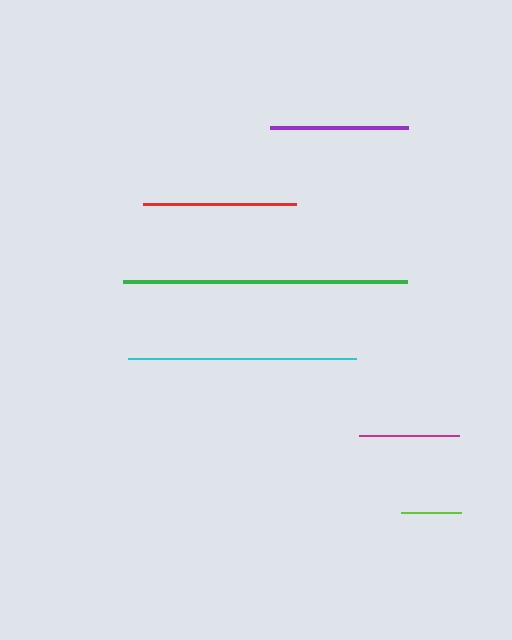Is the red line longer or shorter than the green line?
The green line is longer than the red line.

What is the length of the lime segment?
The lime segment is approximately 60 pixels long.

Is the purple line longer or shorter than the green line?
The green line is longer than the purple line.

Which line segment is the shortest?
The lime line is the shortest at approximately 60 pixels.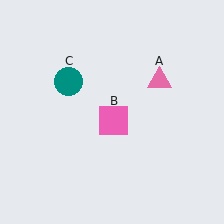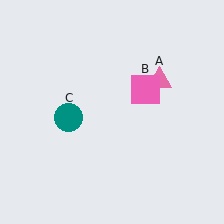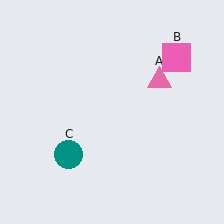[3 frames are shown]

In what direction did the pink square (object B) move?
The pink square (object B) moved up and to the right.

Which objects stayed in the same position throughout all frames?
Pink triangle (object A) remained stationary.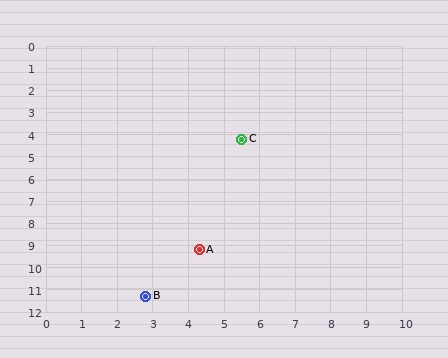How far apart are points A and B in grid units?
Points A and B are about 2.6 grid units apart.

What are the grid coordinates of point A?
Point A is at approximately (4.3, 9.2).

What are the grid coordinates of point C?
Point C is at approximately (5.5, 4.2).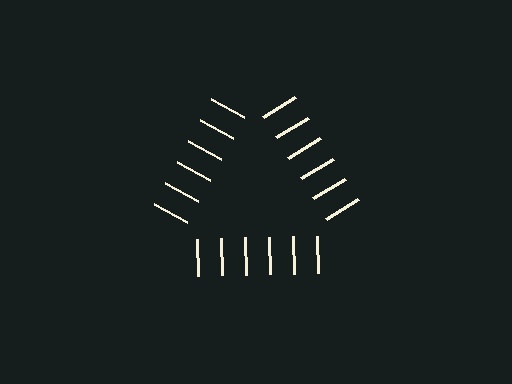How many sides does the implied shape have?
3 sides — the line-ends trace a triangle.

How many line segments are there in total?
18 — 6 along each of the 3 edges.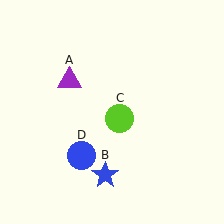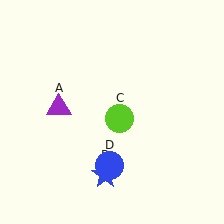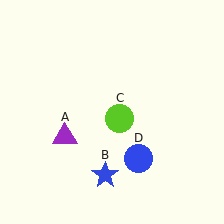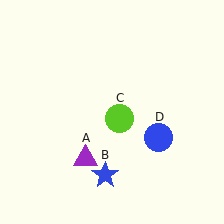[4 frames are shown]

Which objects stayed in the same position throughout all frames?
Blue star (object B) and lime circle (object C) remained stationary.